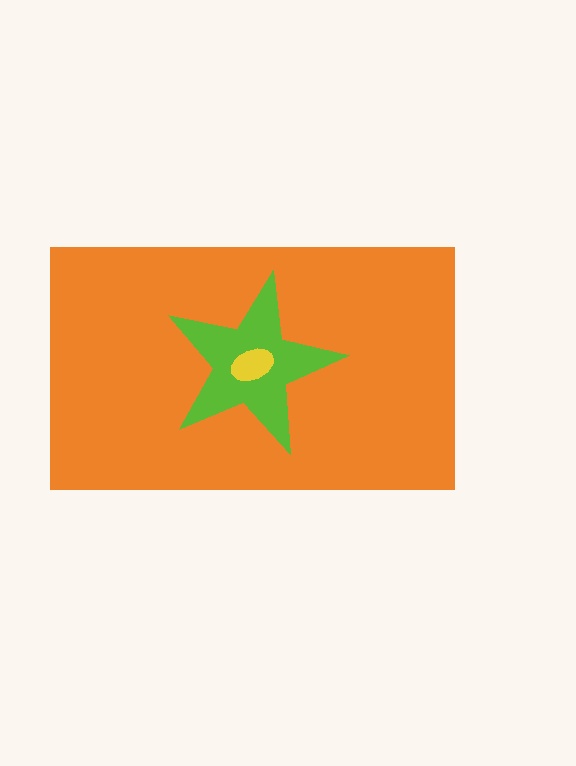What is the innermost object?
The yellow ellipse.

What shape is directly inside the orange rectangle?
The lime star.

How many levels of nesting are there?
3.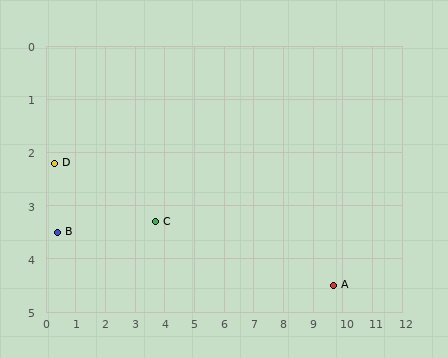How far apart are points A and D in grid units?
Points A and D are about 9.7 grid units apart.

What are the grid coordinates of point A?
Point A is at approximately (9.7, 4.5).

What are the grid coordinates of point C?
Point C is at approximately (3.7, 3.3).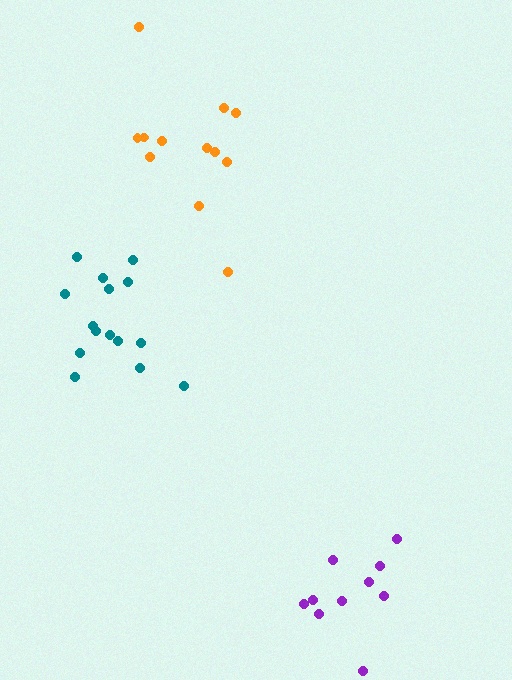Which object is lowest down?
The purple cluster is bottommost.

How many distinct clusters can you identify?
There are 3 distinct clusters.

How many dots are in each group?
Group 1: 15 dots, Group 2: 12 dots, Group 3: 10 dots (37 total).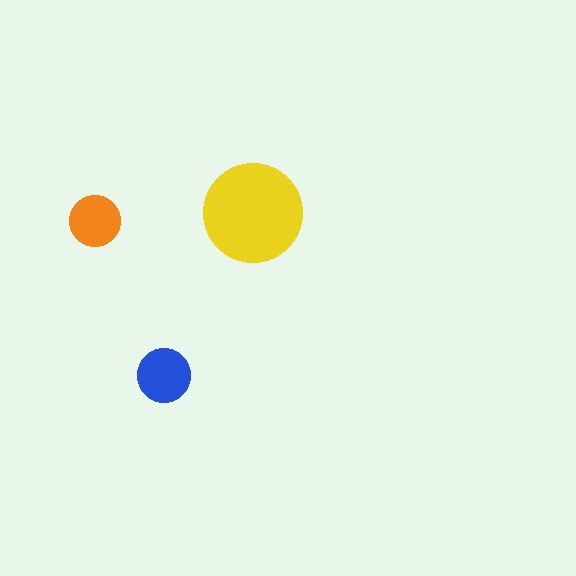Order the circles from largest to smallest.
the yellow one, the blue one, the orange one.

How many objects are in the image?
There are 3 objects in the image.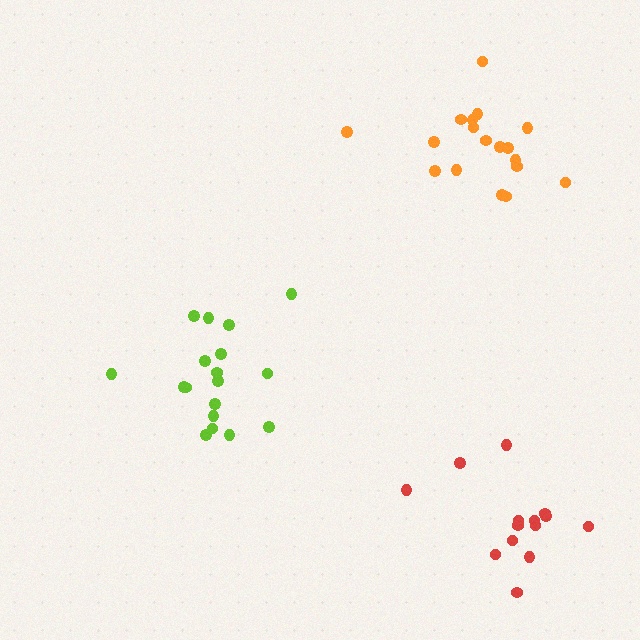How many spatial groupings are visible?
There are 3 spatial groupings.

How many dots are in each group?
Group 1: 18 dots, Group 2: 14 dots, Group 3: 18 dots (50 total).